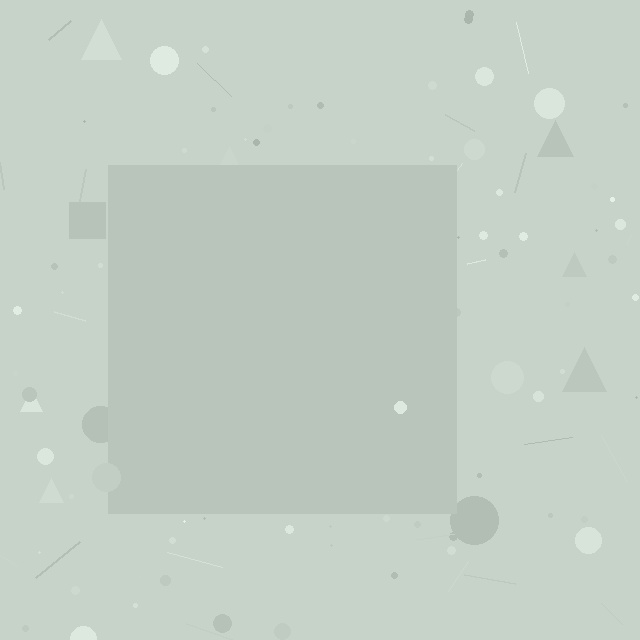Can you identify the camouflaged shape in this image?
The camouflaged shape is a square.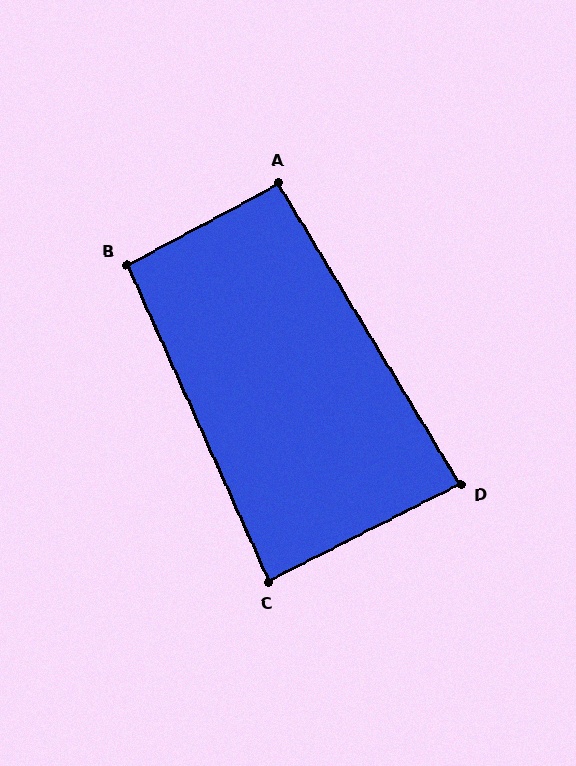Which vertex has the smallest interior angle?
D, at approximately 86 degrees.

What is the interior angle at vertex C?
Approximately 87 degrees (approximately right).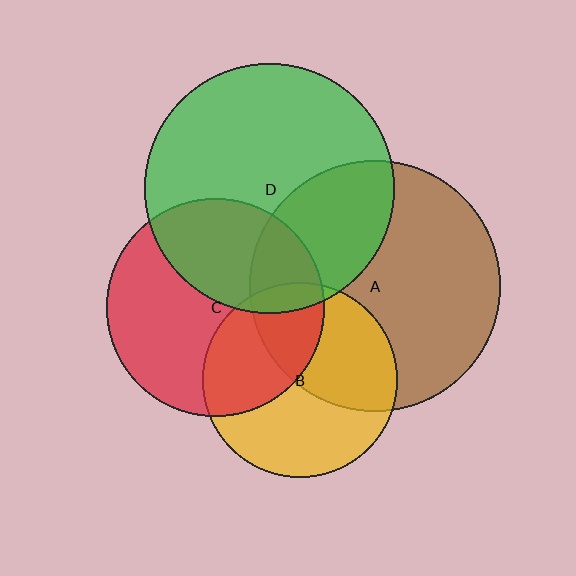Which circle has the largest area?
Circle A (brown).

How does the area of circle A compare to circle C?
Approximately 1.3 times.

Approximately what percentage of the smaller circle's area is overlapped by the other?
Approximately 30%.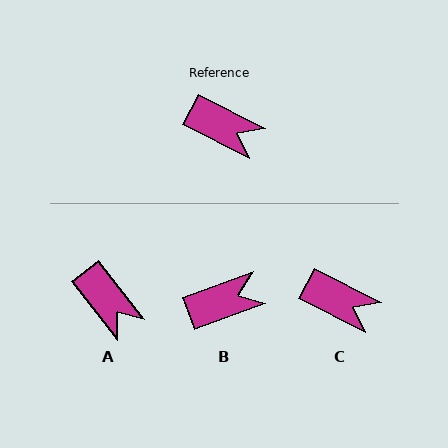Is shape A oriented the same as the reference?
No, it is off by about 25 degrees.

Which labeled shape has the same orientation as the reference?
C.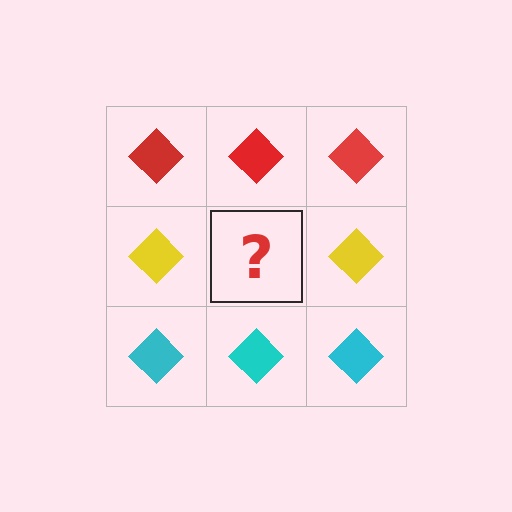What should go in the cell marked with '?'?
The missing cell should contain a yellow diamond.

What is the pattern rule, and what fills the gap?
The rule is that each row has a consistent color. The gap should be filled with a yellow diamond.